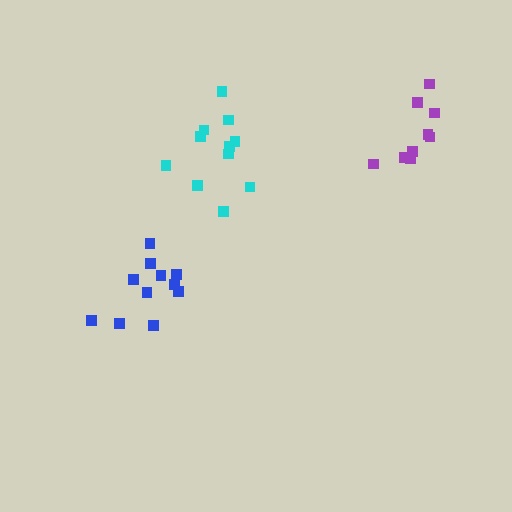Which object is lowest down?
The blue cluster is bottommost.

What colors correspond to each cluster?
The clusters are colored: cyan, purple, blue.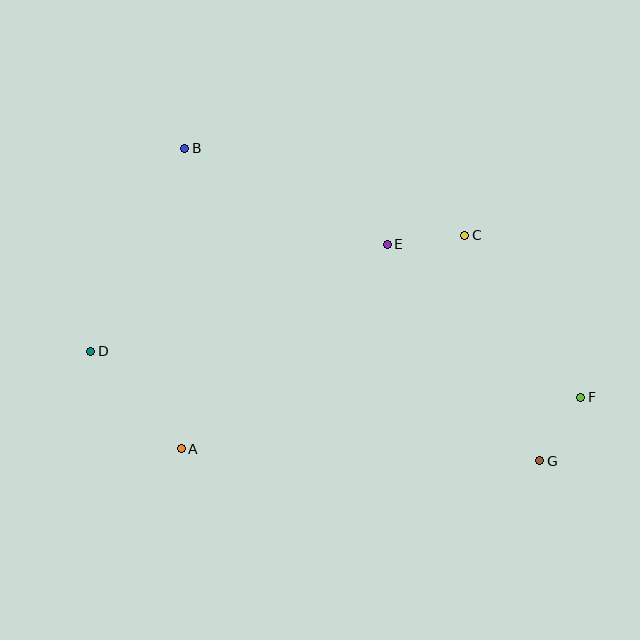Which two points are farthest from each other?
Points D and F are farthest from each other.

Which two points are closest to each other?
Points F and G are closest to each other.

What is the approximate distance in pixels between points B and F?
The distance between B and F is approximately 468 pixels.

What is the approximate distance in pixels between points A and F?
The distance between A and F is approximately 403 pixels.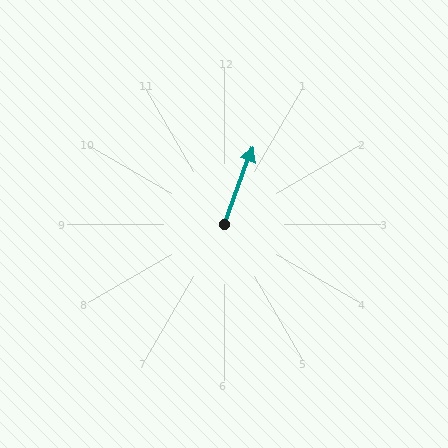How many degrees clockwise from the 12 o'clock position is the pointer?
Approximately 21 degrees.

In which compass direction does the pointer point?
North.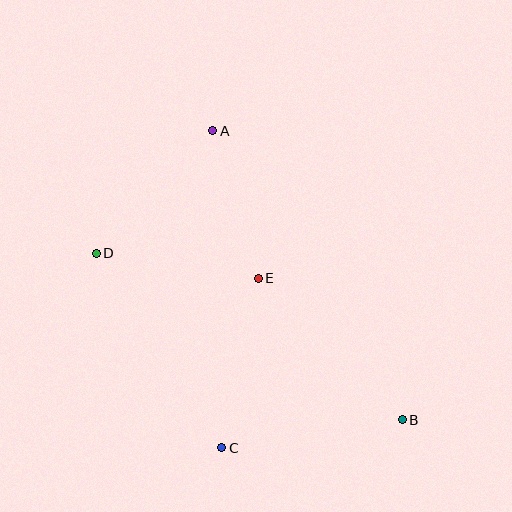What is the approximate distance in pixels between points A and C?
The distance between A and C is approximately 317 pixels.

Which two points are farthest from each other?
Points B and D are farthest from each other.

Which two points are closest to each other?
Points A and E are closest to each other.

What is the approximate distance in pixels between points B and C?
The distance between B and C is approximately 183 pixels.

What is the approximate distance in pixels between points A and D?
The distance between A and D is approximately 169 pixels.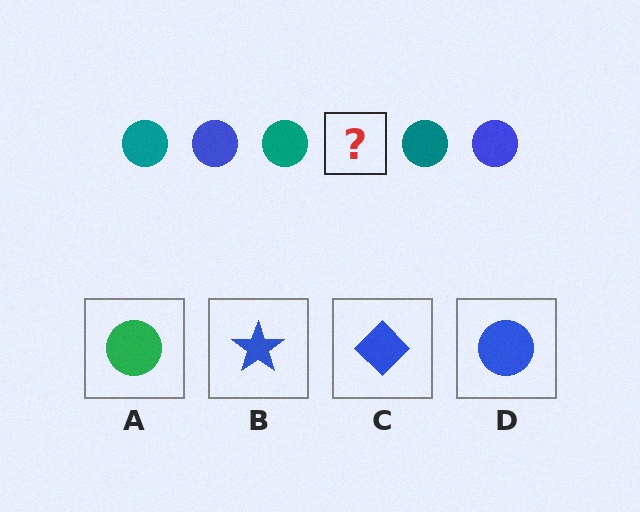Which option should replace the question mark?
Option D.